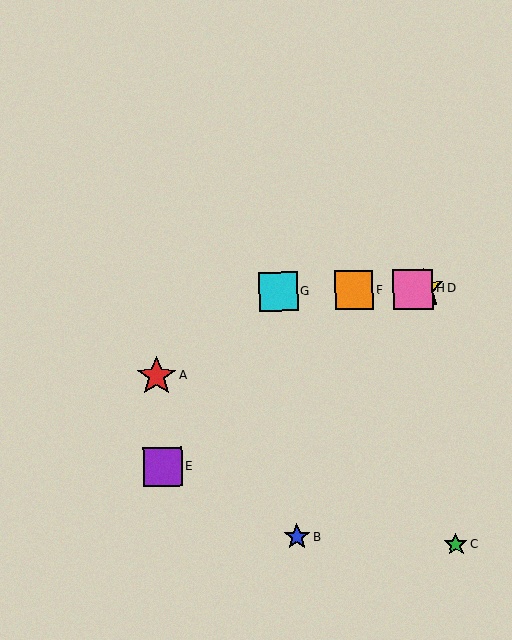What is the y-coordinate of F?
Object F is at y≈290.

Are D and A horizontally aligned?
No, D is at y≈289 and A is at y≈376.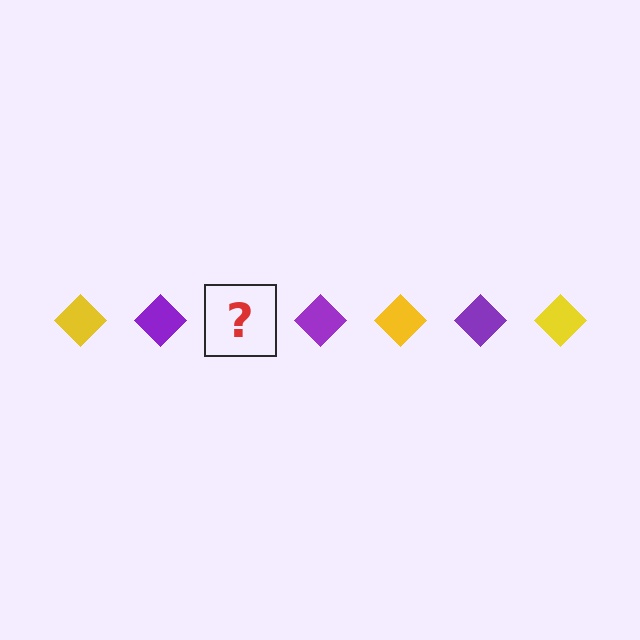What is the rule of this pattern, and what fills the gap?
The rule is that the pattern cycles through yellow, purple diamonds. The gap should be filled with a yellow diamond.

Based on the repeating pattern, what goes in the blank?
The blank should be a yellow diamond.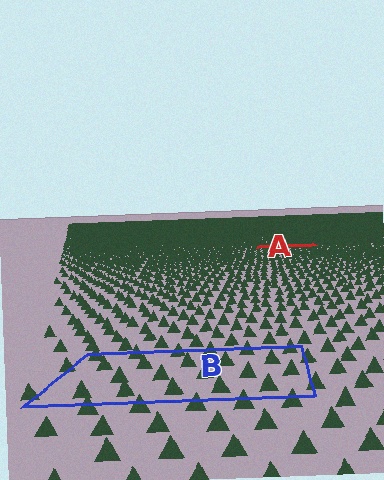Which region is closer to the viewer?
Region B is closer. The texture elements there are larger and more spread out.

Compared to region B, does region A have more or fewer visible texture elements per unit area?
Region A has more texture elements per unit area — they are packed more densely because it is farther away.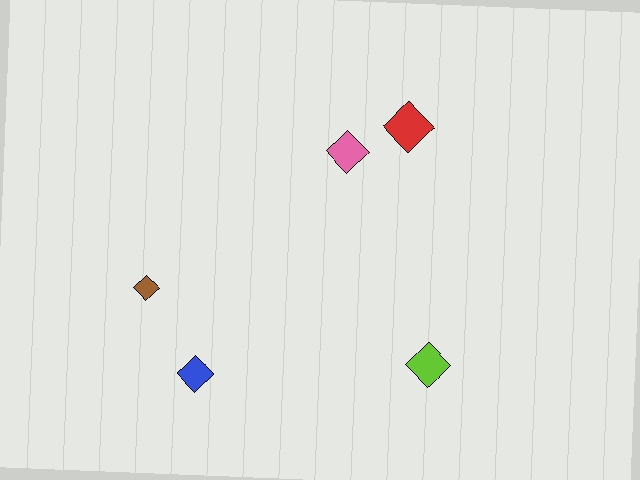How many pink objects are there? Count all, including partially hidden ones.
There is 1 pink object.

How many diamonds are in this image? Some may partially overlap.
There are 5 diamonds.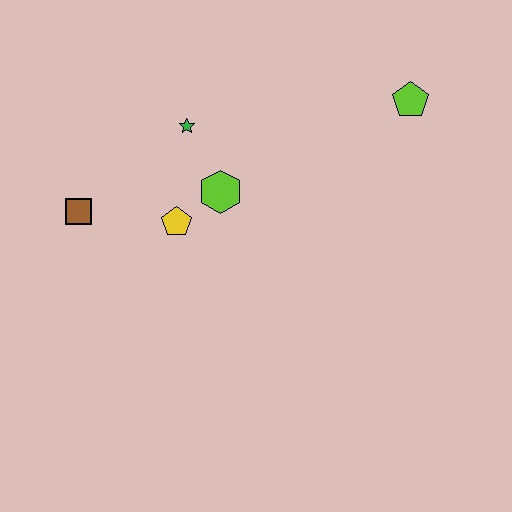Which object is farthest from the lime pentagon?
The brown square is farthest from the lime pentagon.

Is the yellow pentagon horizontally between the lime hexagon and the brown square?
Yes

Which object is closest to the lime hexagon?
The yellow pentagon is closest to the lime hexagon.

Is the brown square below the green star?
Yes